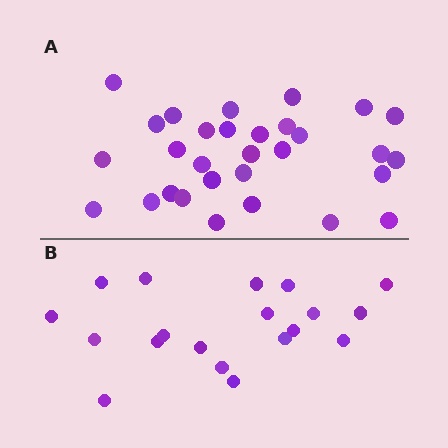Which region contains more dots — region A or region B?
Region A (the top region) has more dots.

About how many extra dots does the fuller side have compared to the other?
Region A has roughly 12 or so more dots than region B.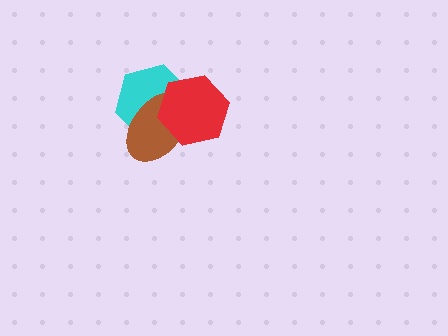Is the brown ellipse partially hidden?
Yes, it is partially covered by another shape.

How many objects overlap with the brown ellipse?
2 objects overlap with the brown ellipse.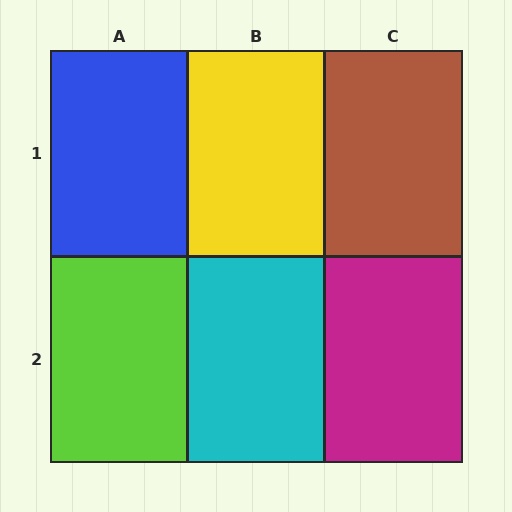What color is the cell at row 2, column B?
Cyan.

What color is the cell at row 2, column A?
Lime.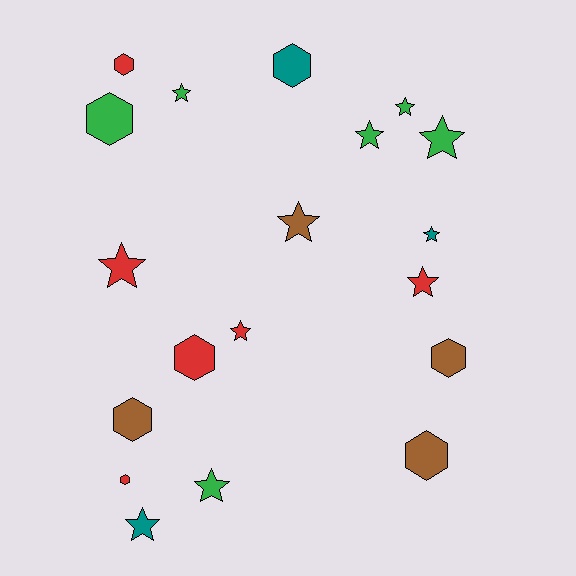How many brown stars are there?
There is 1 brown star.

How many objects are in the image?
There are 19 objects.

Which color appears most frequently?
Red, with 6 objects.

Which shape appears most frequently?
Star, with 11 objects.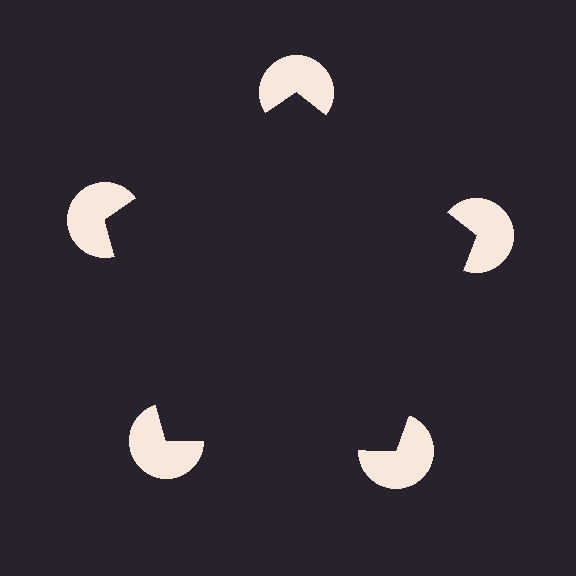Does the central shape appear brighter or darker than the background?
It typically appears slightly darker than the background, even though no actual brightness change is drawn.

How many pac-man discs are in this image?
There are 5 — one at each vertex of the illusory pentagon.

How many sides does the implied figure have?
5 sides.